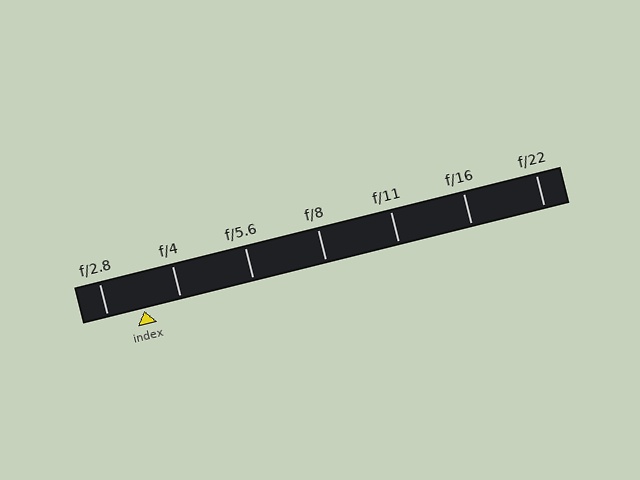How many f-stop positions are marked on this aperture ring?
There are 7 f-stop positions marked.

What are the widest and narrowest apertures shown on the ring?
The widest aperture shown is f/2.8 and the narrowest is f/22.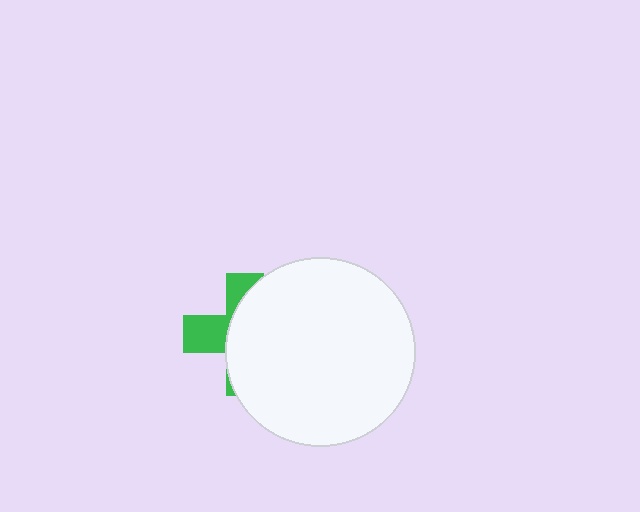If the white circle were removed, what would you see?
You would see the complete green cross.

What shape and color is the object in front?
The object in front is a white circle.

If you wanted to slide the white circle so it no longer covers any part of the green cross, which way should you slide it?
Slide it right — that is the most direct way to separate the two shapes.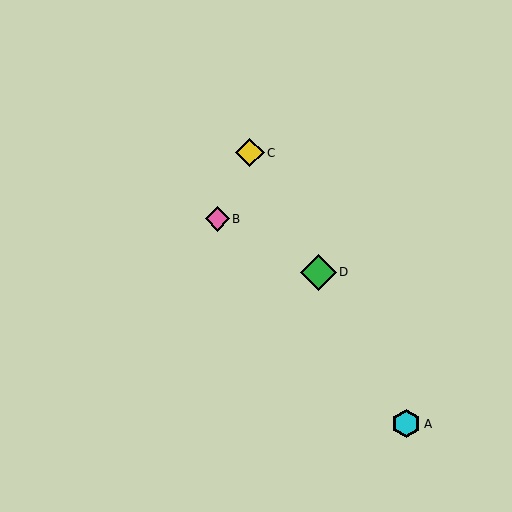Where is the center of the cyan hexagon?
The center of the cyan hexagon is at (406, 424).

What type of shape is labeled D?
Shape D is a green diamond.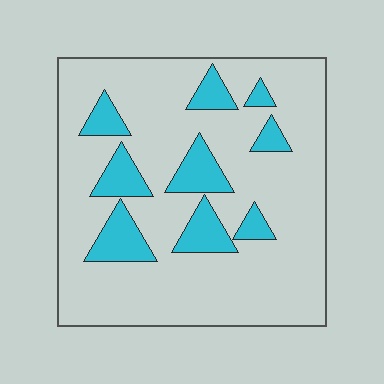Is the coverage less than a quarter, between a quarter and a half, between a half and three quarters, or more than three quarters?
Less than a quarter.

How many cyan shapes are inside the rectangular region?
9.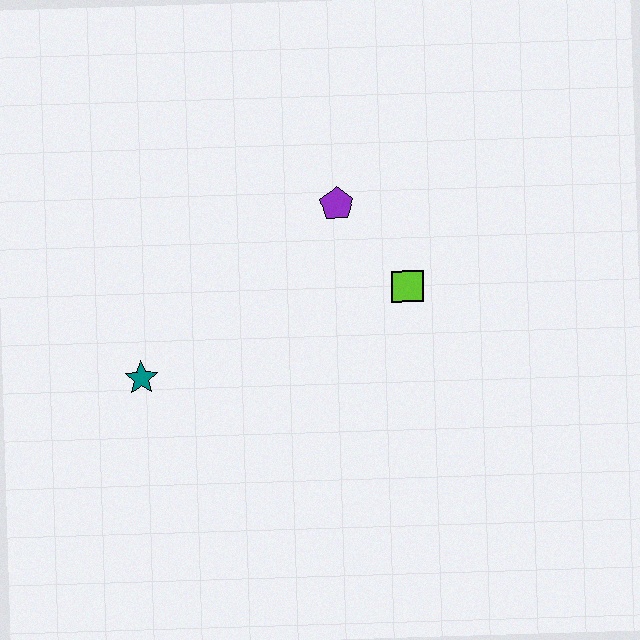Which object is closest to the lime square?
The purple pentagon is closest to the lime square.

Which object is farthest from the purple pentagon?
The teal star is farthest from the purple pentagon.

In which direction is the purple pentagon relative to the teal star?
The purple pentagon is to the right of the teal star.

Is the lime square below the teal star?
No